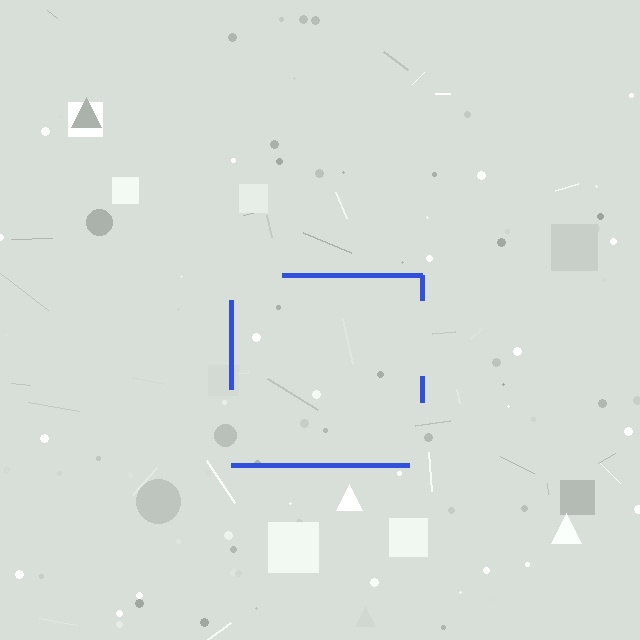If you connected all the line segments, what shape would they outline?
They would outline a square.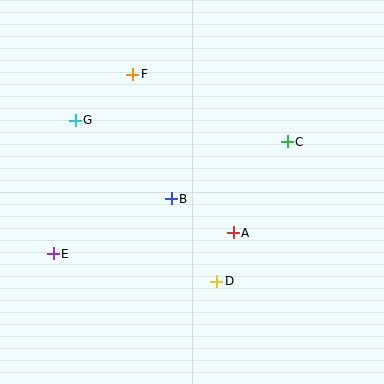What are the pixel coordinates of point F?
Point F is at (133, 74).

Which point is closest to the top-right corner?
Point C is closest to the top-right corner.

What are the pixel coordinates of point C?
Point C is at (287, 142).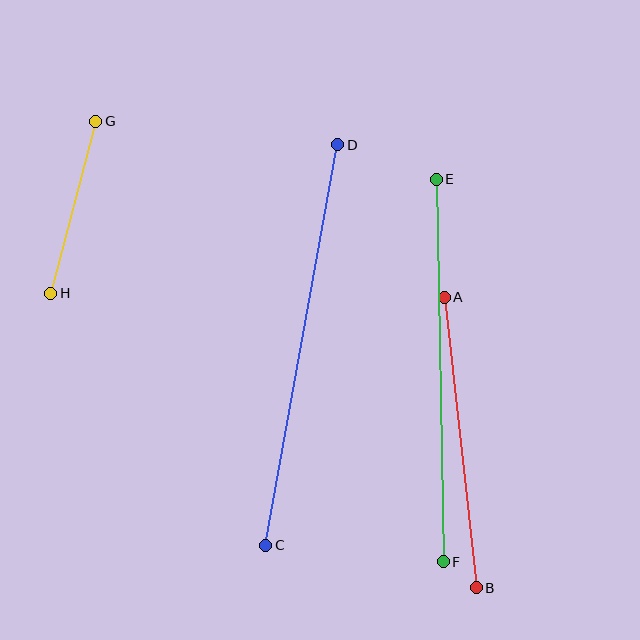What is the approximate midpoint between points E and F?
The midpoint is at approximately (440, 371) pixels.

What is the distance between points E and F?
The distance is approximately 383 pixels.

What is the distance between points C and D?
The distance is approximately 407 pixels.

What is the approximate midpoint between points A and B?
The midpoint is at approximately (460, 443) pixels.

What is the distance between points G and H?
The distance is approximately 178 pixels.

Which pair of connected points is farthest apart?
Points C and D are farthest apart.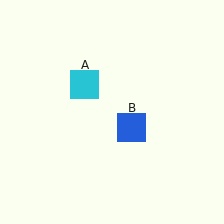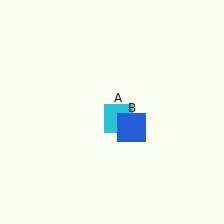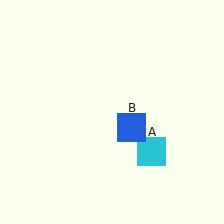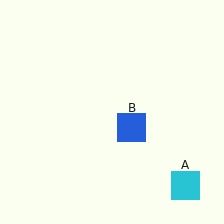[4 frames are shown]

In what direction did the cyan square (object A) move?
The cyan square (object A) moved down and to the right.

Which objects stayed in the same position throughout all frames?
Blue square (object B) remained stationary.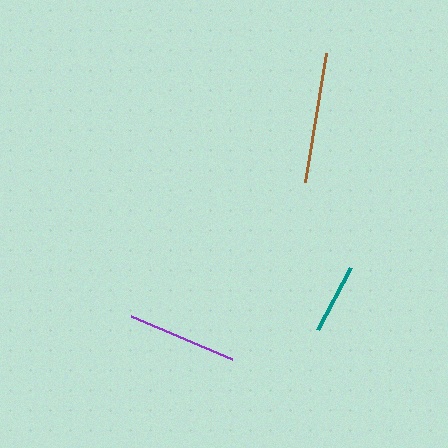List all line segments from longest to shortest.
From longest to shortest: brown, purple, teal.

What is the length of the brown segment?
The brown segment is approximately 131 pixels long.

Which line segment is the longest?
The brown line is the longest at approximately 131 pixels.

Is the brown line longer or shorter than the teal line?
The brown line is longer than the teal line.